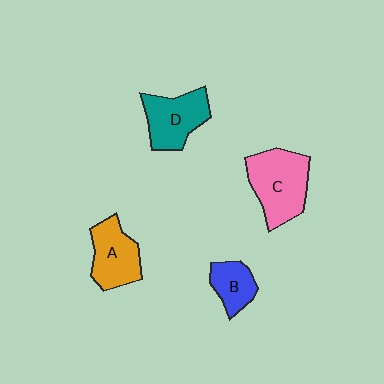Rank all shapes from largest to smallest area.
From largest to smallest: C (pink), D (teal), A (orange), B (blue).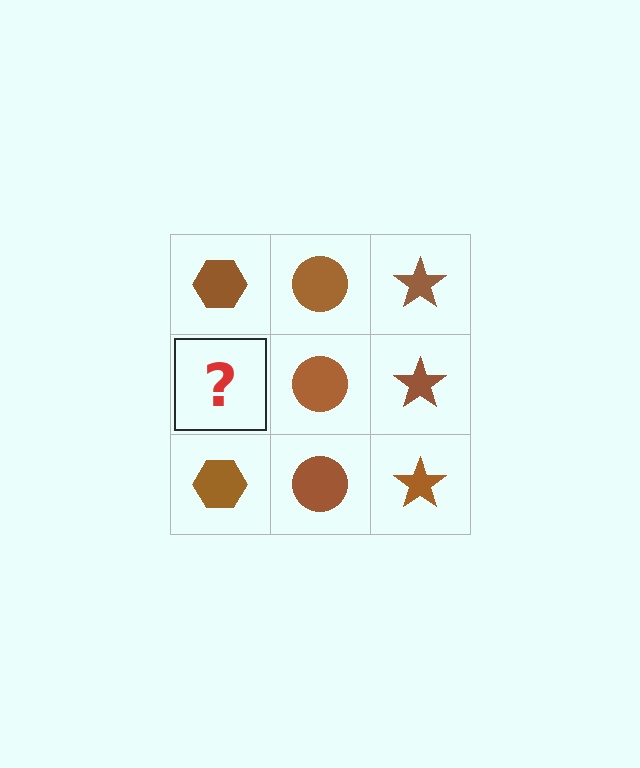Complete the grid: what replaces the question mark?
The question mark should be replaced with a brown hexagon.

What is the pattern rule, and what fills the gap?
The rule is that each column has a consistent shape. The gap should be filled with a brown hexagon.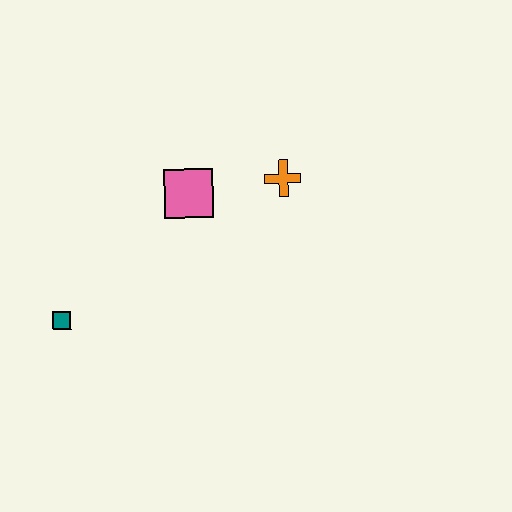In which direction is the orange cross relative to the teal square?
The orange cross is to the right of the teal square.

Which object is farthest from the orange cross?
The teal square is farthest from the orange cross.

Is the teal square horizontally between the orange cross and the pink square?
No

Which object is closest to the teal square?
The pink square is closest to the teal square.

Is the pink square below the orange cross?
Yes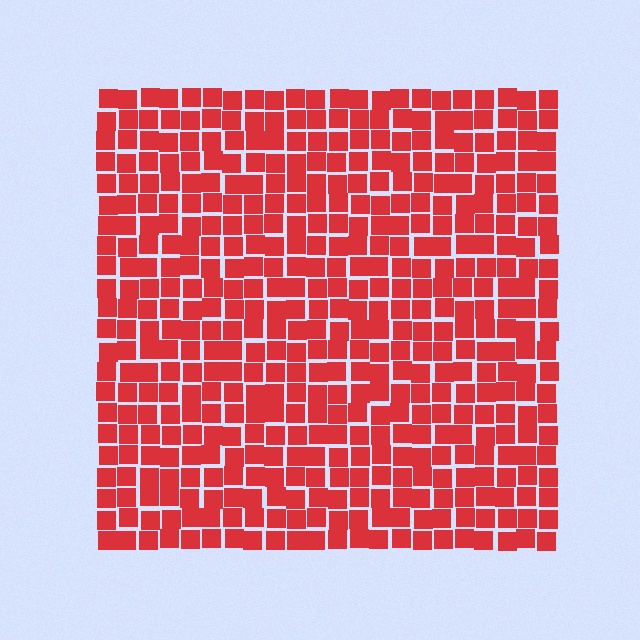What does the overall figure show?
The overall figure shows a square.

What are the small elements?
The small elements are squares.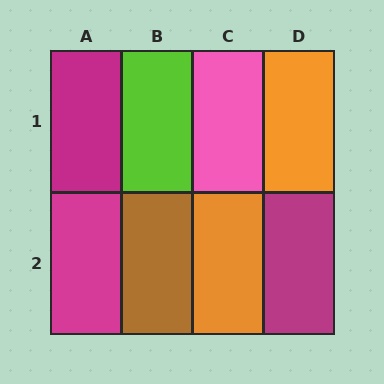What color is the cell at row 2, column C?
Orange.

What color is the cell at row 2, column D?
Magenta.